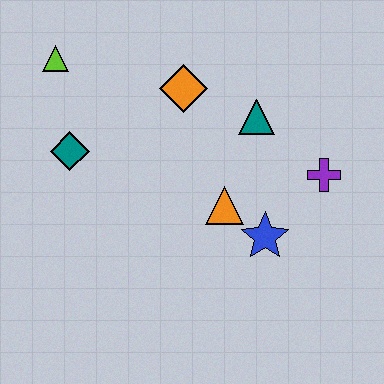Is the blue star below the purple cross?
Yes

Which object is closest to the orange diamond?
The teal triangle is closest to the orange diamond.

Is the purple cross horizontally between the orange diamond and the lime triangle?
No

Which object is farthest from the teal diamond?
The purple cross is farthest from the teal diamond.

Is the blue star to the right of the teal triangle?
Yes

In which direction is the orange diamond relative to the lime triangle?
The orange diamond is to the right of the lime triangle.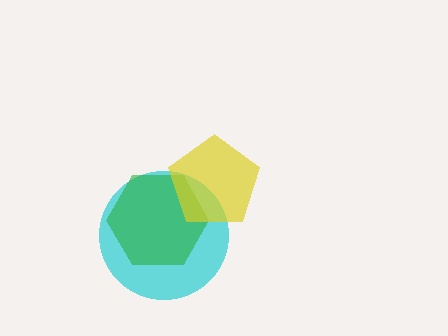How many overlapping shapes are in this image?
There are 3 overlapping shapes in the image.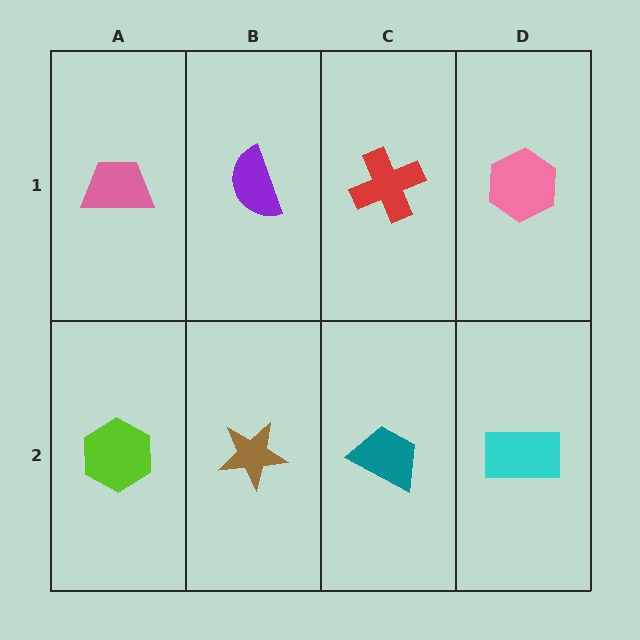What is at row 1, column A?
A pink trapezoid.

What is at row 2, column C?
A teal trapezoid.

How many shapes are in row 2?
4 shapes.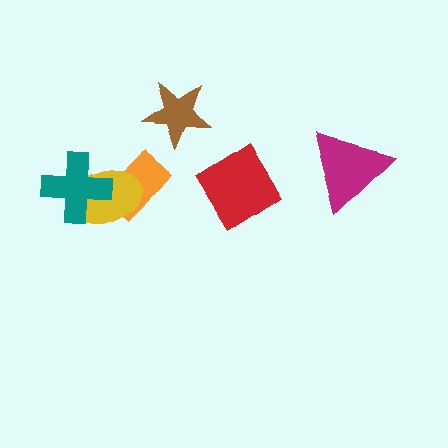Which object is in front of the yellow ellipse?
The teal cross is in front of the yellow ellipse.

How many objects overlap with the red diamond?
0 objects overlap with the red diamond.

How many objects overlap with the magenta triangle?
0 objects overlap with the magenta triangle.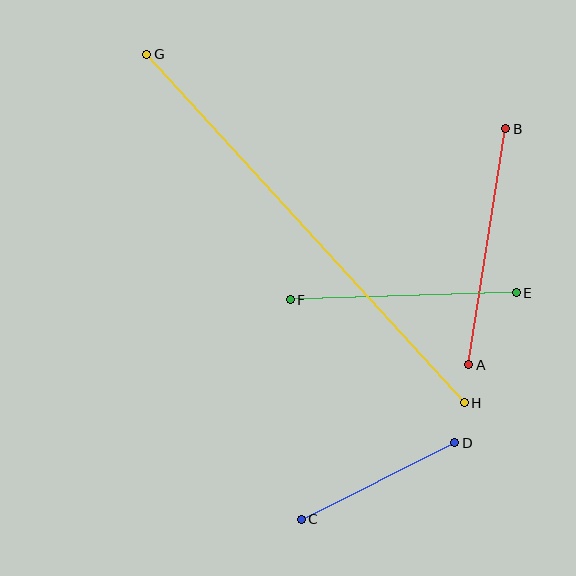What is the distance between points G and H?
The distance is approximately 471 pixels.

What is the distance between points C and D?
The distance is approximately 171 pixels.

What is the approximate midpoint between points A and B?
The midpoint is at approximately (487, 247) pixels.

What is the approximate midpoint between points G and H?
The midpoint is at approximately (306, 229) pixels.